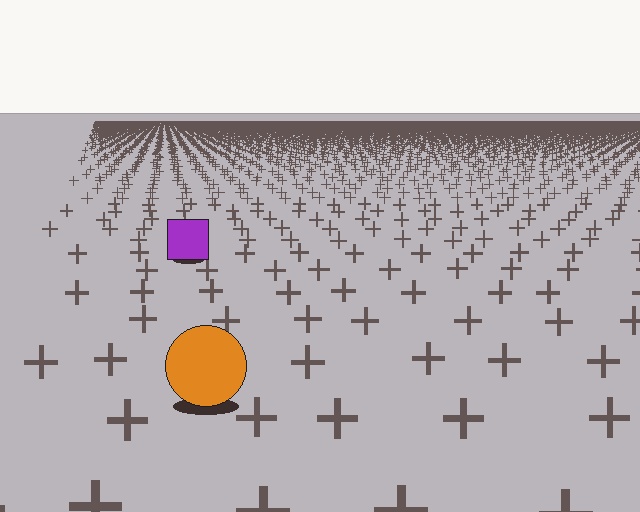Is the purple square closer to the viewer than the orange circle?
No. The orange circle is closer — you can tell from the texture gradient: the ground texture is coarser near it.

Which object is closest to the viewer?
The orange circle is closest. The texture marks near it are larger and more spread out.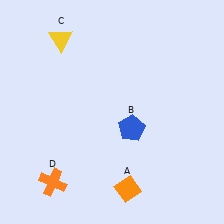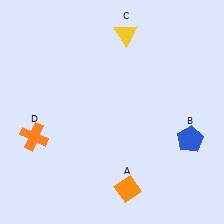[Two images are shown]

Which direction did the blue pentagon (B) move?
The blue pentagon (B) moved right.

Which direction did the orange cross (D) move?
The orange cross (D) moved up.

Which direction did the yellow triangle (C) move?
The yellow triangle (C) moved right.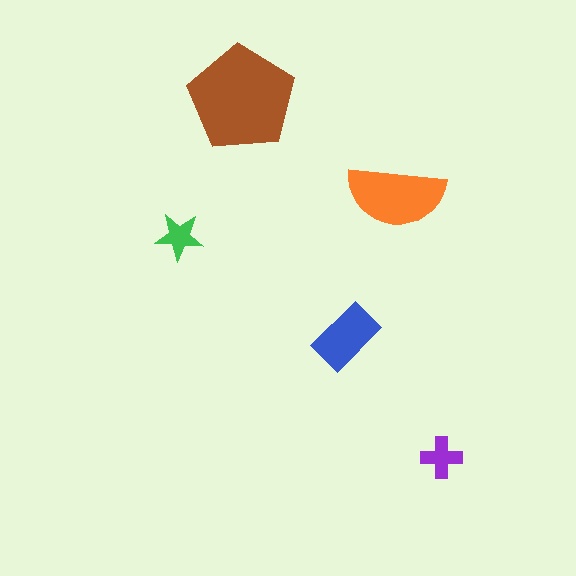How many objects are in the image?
There are 5 objects in the image.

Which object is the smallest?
The green star.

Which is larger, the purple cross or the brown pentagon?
The brown pentagon.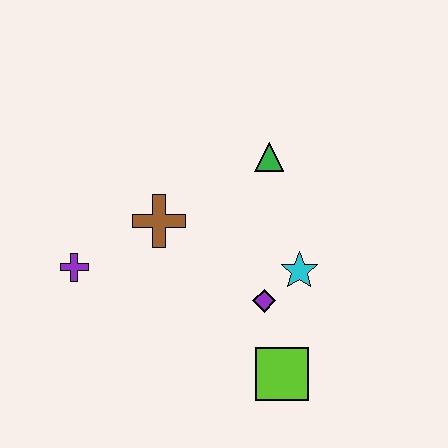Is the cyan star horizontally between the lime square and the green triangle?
No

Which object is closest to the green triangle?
The cyan star is closest to the green triangle.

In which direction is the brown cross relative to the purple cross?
The brown cross is to the right of the purple cross.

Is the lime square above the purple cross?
No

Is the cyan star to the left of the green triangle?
No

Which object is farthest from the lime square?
The purple cross is farthest from the lime square.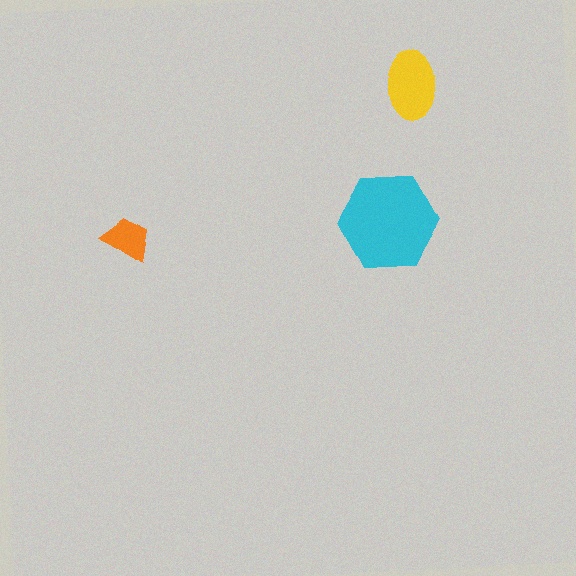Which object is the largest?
The cyan hexagon.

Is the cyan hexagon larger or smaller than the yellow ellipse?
Larger.